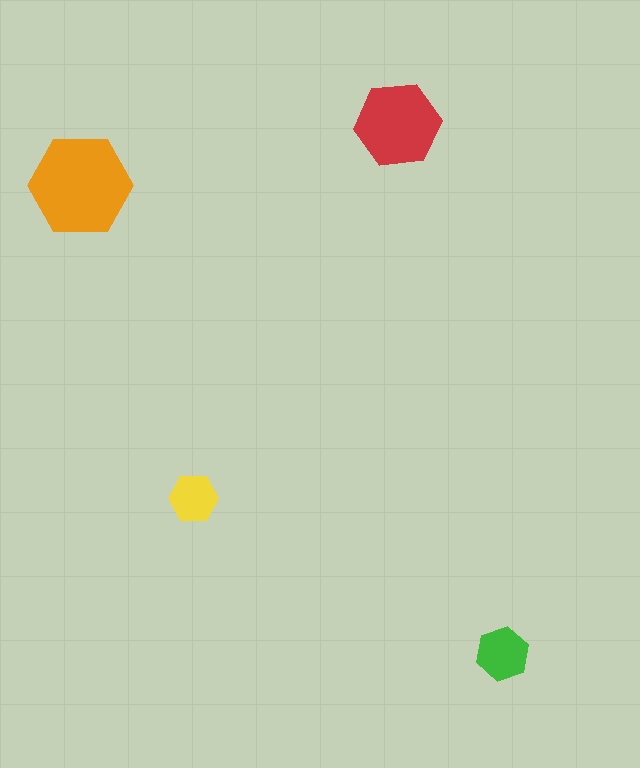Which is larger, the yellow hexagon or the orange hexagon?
The orange one.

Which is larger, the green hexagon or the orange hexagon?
The orange one.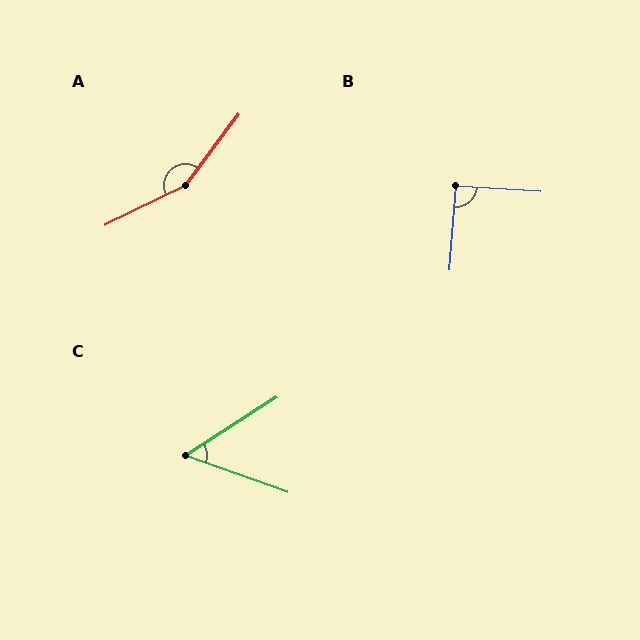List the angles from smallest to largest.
C (52°), B (91°), A (152°).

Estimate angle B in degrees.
Approximately 91 degrees.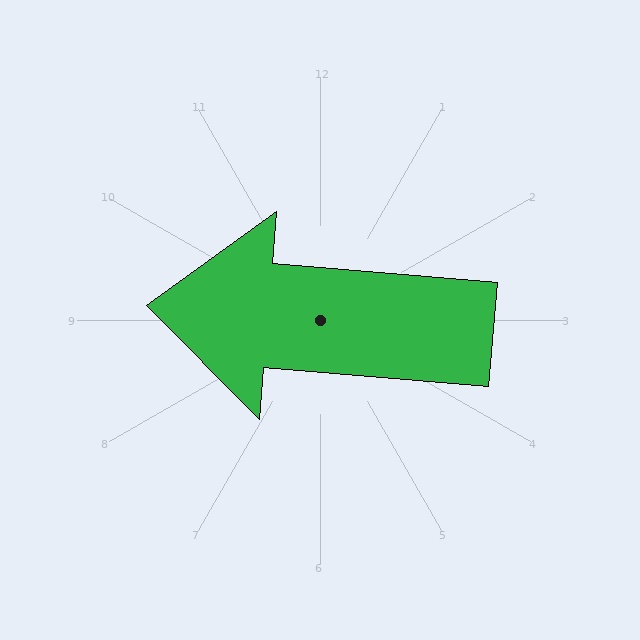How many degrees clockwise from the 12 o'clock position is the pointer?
Approximately 275 degrees.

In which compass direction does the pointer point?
West.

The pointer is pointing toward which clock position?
Roughly 9 o'clock.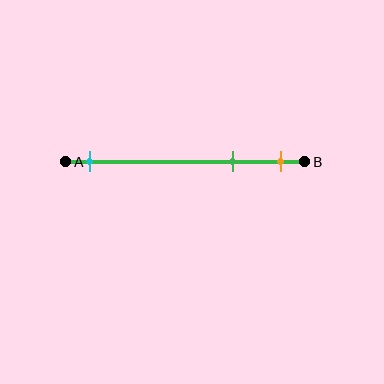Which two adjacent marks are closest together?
The green and orange marks are the closest adjacent pair.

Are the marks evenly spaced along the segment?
No, the marks are not evenly spaced.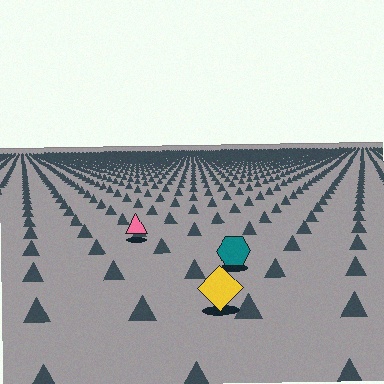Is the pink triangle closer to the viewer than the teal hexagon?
No. The teal hexagon is closer — you can tell from the texture gradient: the ground texture is coarser near it.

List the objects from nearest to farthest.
From nearest to farthest: the yellow diamond, the teal hexagon, the pink triangle.